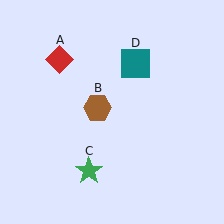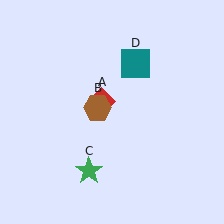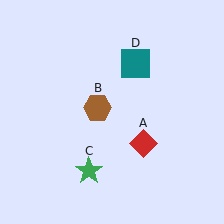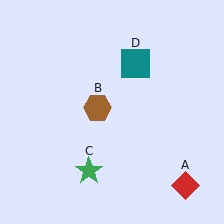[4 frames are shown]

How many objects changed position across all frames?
1 object changed position: red diamond (object A).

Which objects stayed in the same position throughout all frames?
Brown hexagon (object B) and green star (object C) and teal square (object D) remained stationary.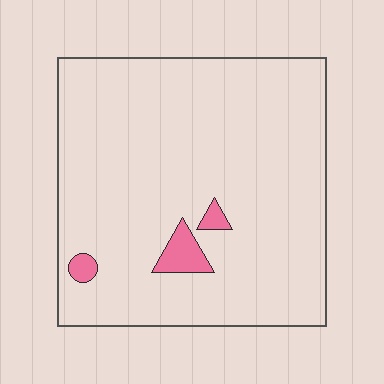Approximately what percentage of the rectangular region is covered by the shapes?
Approximately 5%.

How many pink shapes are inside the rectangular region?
3.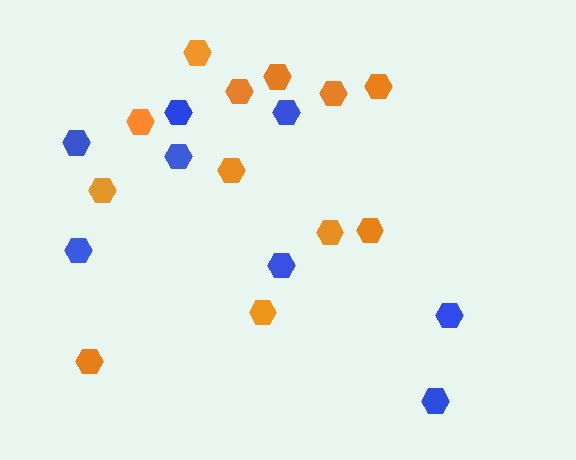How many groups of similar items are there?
There are 2 groups: one group of orange hexagons (12) and one group of blue hexagons (8).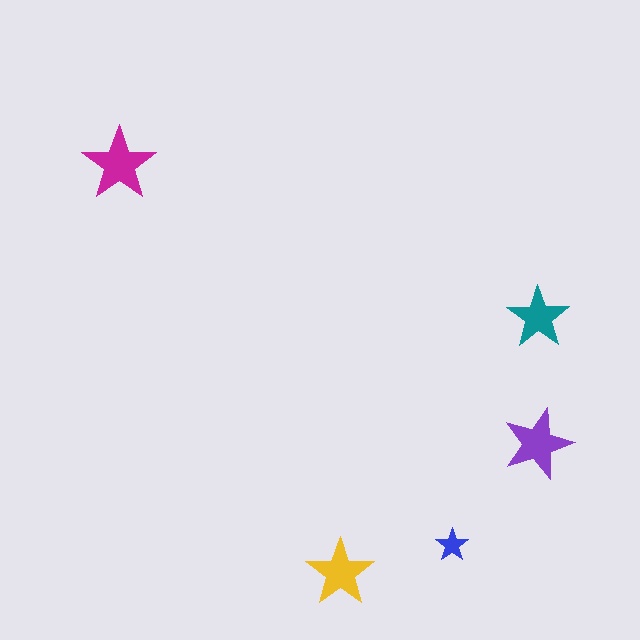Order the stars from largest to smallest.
the magenta one, the purple one, the yellow one, the teal one, the blue one.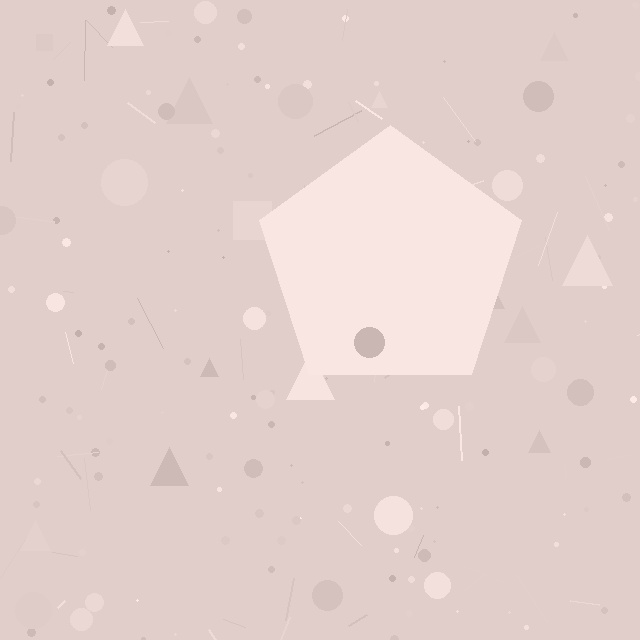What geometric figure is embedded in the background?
A pentagon is embedded in the background.